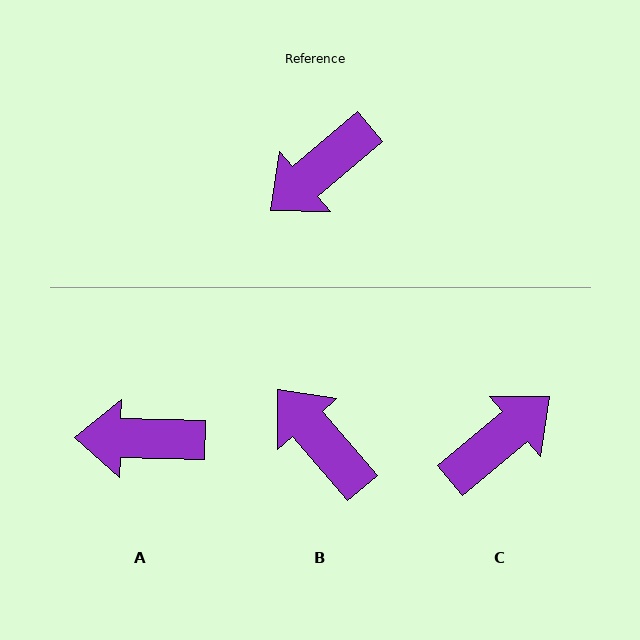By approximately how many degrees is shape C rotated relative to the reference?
Approximately 180 degrees counter-clockwise.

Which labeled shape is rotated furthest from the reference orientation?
C, about 180 degrees away.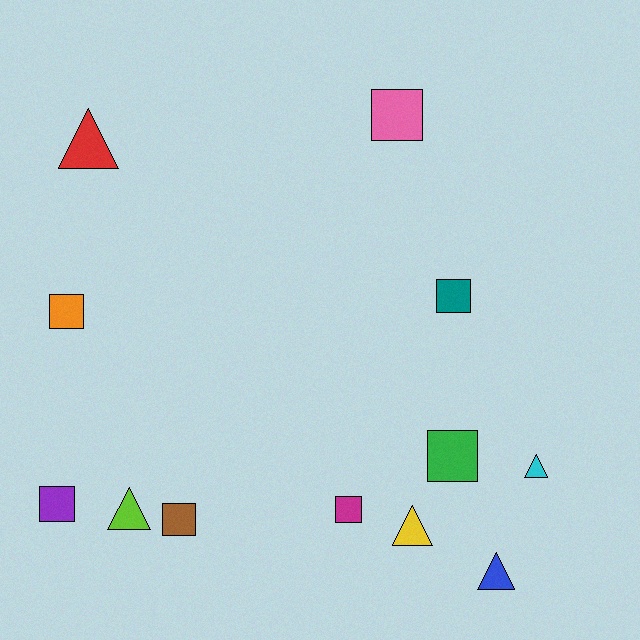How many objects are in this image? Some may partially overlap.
There are 12 objects.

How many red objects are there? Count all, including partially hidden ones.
There is 1 red object.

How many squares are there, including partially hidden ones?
There are 7 squares.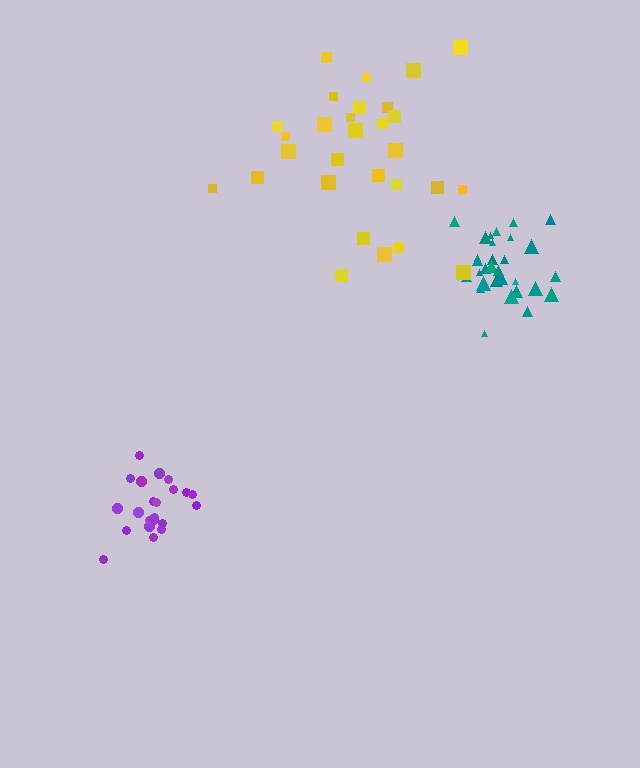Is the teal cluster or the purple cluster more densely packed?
Teal.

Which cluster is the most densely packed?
Teal.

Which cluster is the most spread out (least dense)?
Yellow.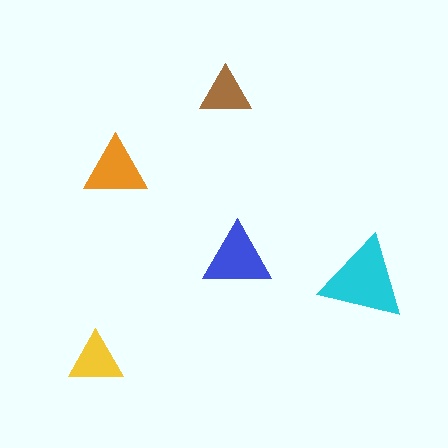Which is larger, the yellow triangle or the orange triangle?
The orange one.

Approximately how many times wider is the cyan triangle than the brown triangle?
About 1.5 times wider.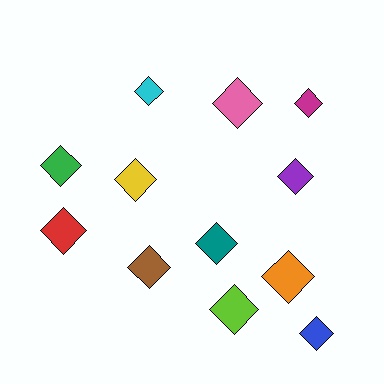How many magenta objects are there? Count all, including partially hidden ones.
There is 1 magenta object.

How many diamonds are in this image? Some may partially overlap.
There are 12 diamonds.